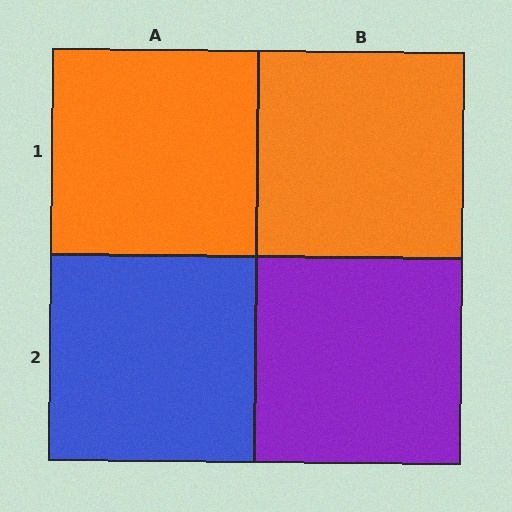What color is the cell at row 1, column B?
Orange.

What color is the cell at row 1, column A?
Orange.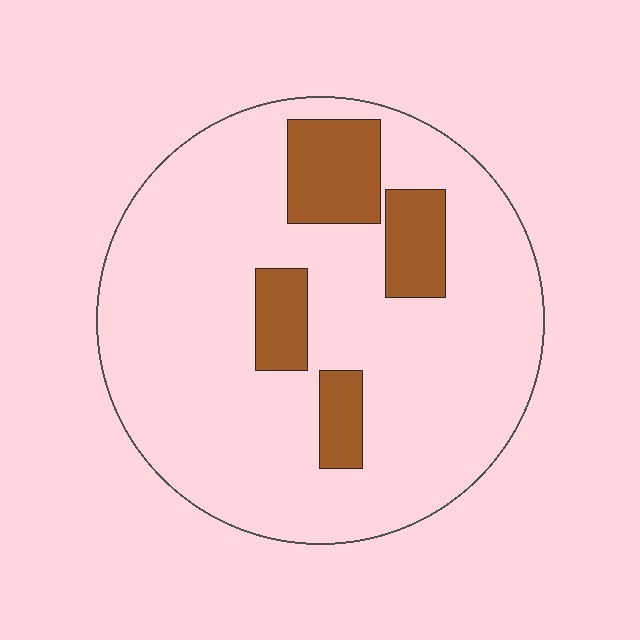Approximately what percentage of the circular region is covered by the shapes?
Approximately 15%.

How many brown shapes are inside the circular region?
4.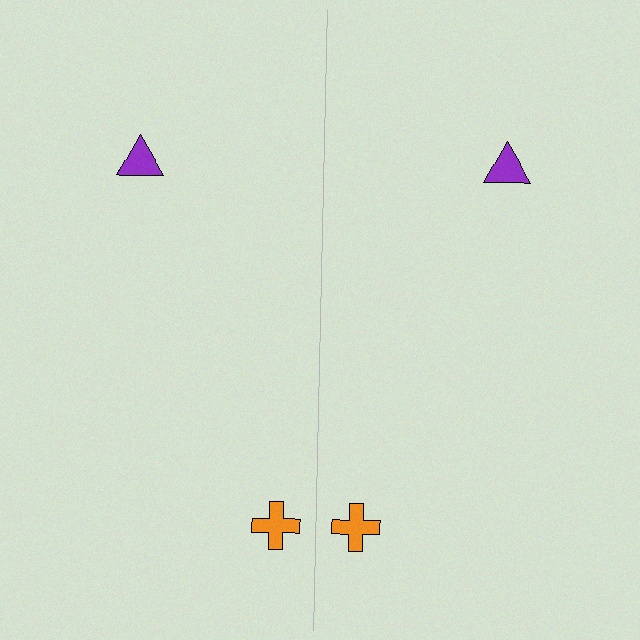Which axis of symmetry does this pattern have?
The pattern has a vertical axis of symmetry running through the center of the image.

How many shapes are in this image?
There are 4 shapes in this image.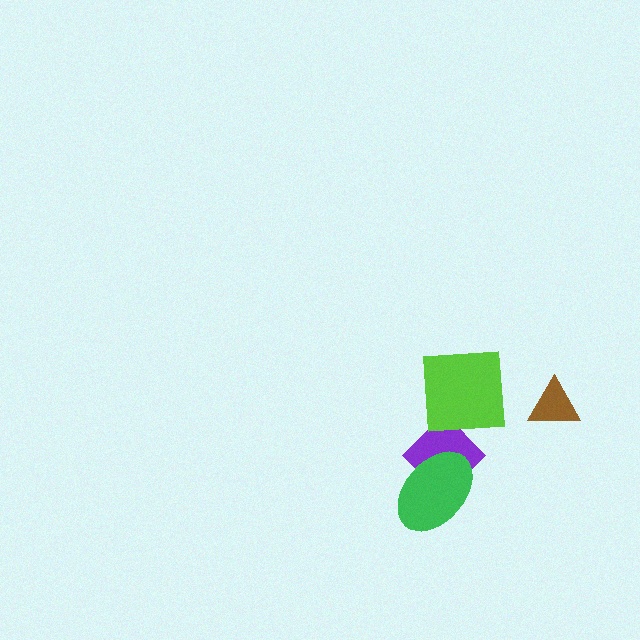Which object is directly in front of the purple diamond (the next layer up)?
The green ellipse is directly in front of the purple diamond.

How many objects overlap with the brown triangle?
0 objects overlap with the brown triangle.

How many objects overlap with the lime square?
1 object overlaps with the lime square.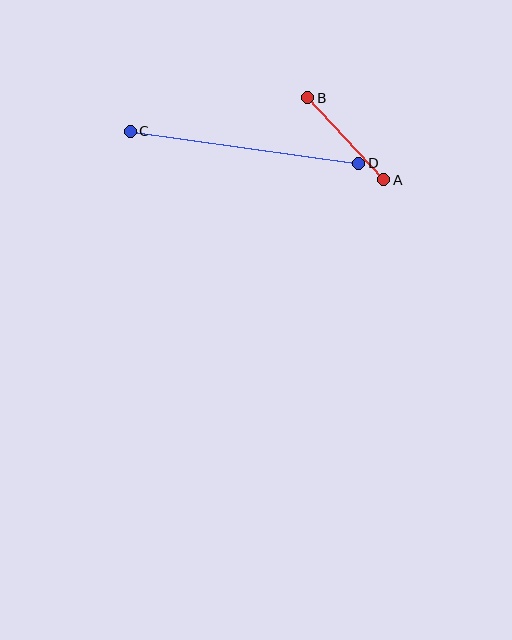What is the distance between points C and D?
The distance is approximately 231 pixels.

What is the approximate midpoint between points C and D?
The midpoint is at approximately (245, 147) pixels.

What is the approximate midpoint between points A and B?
The midpoint is at approximately (346, 139) pixels.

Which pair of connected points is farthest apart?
Points C and D are farthest apart.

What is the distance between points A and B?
The distance is approximately 112 pixels.